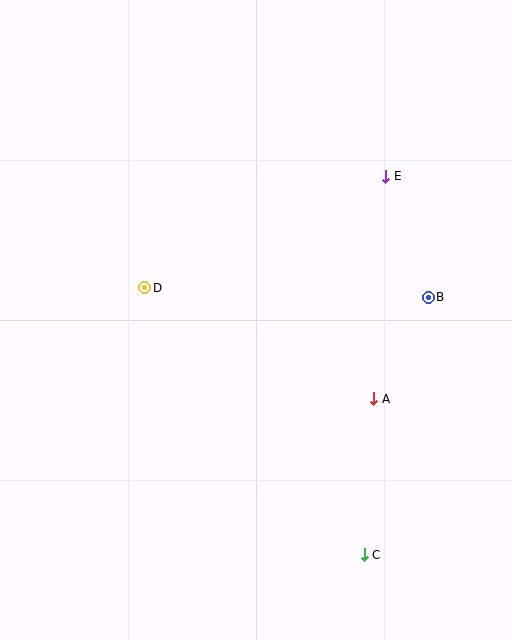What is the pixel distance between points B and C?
The distance between B and C is 265 pixels.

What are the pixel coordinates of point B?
Point B is at (428, 297).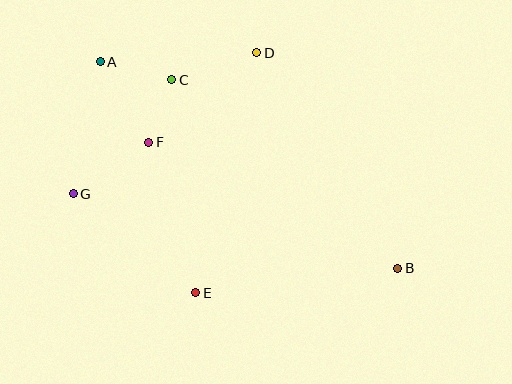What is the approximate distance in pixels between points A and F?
The distance between A and F is approximately 94 pixels.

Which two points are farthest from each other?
Points A and B are farthest from each other.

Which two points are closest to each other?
Points C and F are closest to each other.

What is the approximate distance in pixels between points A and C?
The distance between A and C is approximately 74 pixels.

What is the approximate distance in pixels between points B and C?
The distance between B and C is approximately 294 pixels.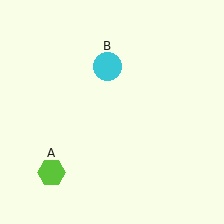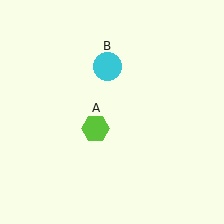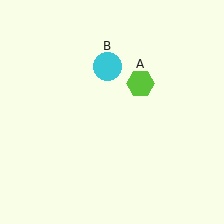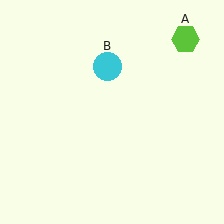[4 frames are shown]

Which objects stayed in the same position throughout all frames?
Cyan circle (object B) remained stationary.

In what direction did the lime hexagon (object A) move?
The lime hexagon (object A) moved up and to the right.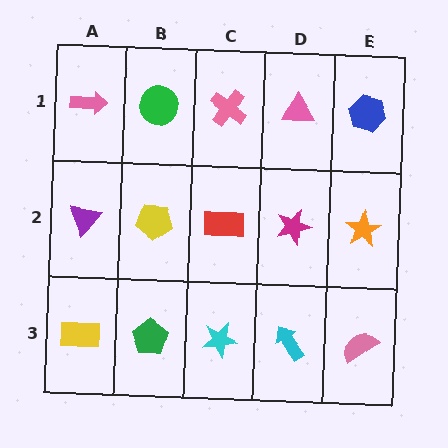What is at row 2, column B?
A yellow pentagon.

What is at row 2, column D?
A magenta star.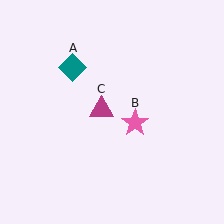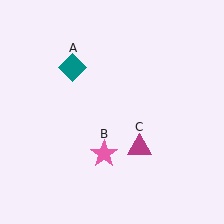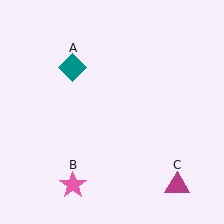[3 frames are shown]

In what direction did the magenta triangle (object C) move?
The magenta triangle (object C) moved down and to the right.